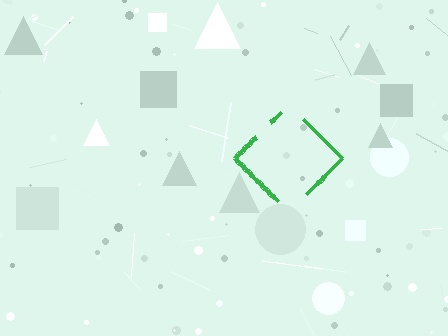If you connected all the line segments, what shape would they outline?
They would outline a diamond.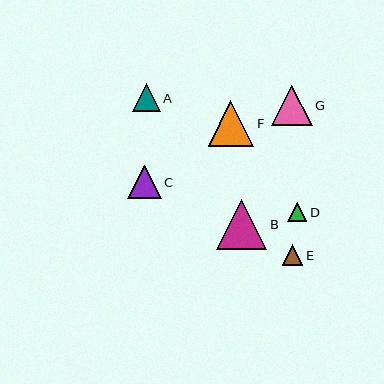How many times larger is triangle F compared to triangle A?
Triangle F is approximately 1.6 times the size of triangle A.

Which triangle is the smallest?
Triangle D is the smallest with a size of approximately 19 pixels.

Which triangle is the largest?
Triangle B is the largest with a size of approximately 50 pixels.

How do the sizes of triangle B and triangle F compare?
Triangle B and triangle F are approximately the same size.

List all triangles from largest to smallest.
From largest to smallest: B, F, G, C, A, E, D.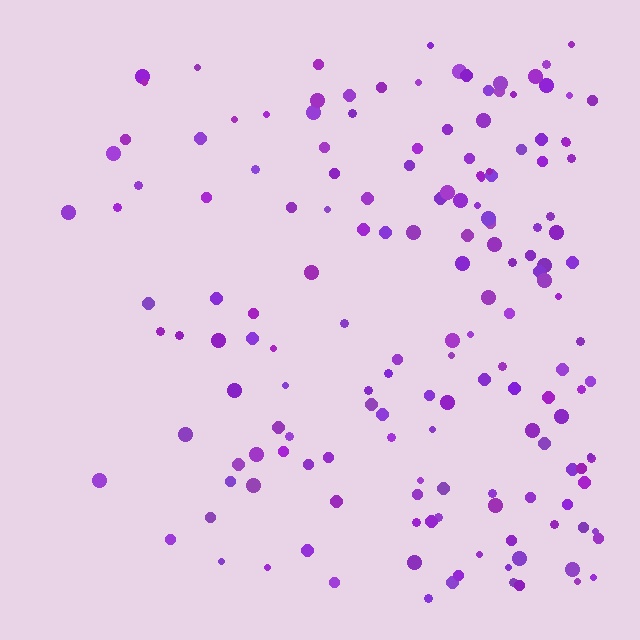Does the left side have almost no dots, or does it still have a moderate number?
Still a moderate number, just noticeably fewer than the right.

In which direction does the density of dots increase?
From left to right, with the right side densest.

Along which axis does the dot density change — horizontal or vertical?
Horizontal.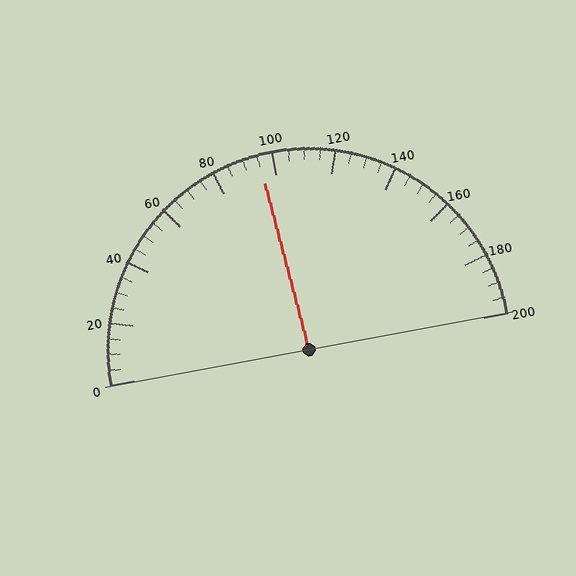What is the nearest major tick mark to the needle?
The nearest major tick mark is 100.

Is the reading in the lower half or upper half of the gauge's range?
The reading is in the lower half of the range (0 to 200).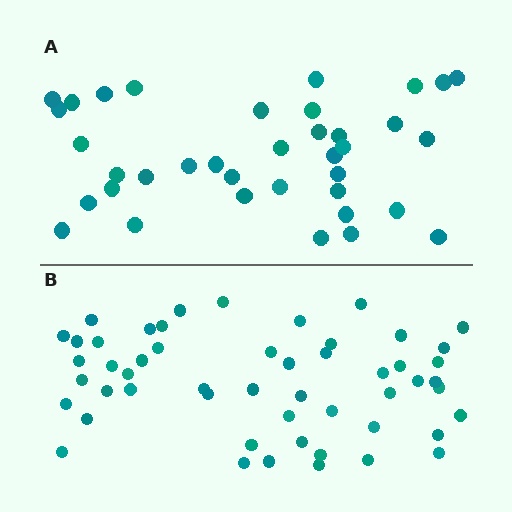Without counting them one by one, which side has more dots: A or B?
Region B (the bottom region) has more dots.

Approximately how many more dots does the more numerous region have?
Region B has approximately 15 more dots than region A.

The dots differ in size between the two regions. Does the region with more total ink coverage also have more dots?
No. Region A has more total ink coverage because its dots are larger, but region B actually contains more individual dots. Total area can be misleading — the number of items is what matters here.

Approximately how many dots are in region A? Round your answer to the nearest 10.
About 40 dots. (The exact count is 37, which rounds to 40.)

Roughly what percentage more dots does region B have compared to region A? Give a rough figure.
About 40% more.